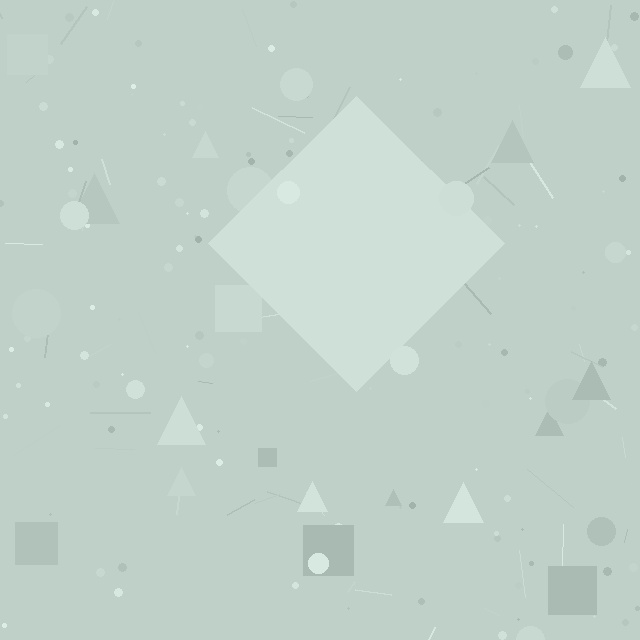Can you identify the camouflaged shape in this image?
The camouflaged shape is a diamond.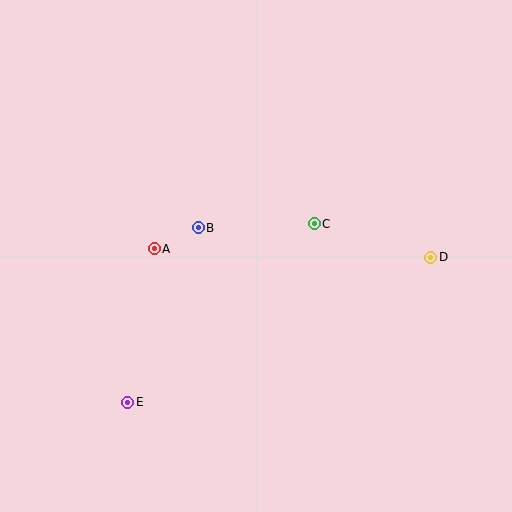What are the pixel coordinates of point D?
Point D is at (431, 257).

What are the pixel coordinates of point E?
Point E is at (128, 402).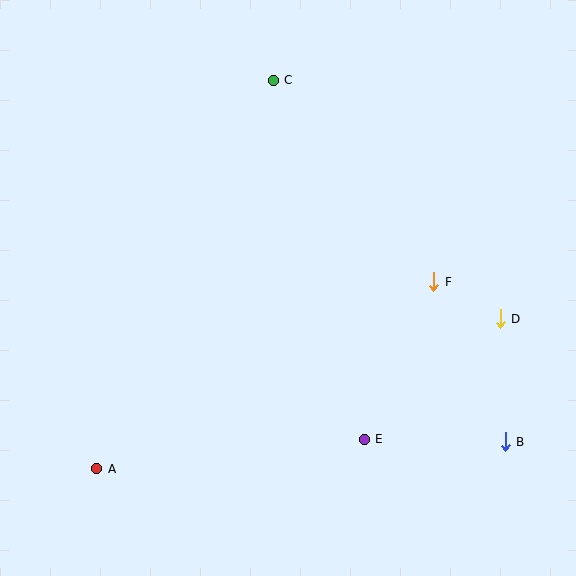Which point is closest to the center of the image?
Point F at (434, 282) is closest to the center.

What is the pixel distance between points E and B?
The distance between E and B is 141 pixels.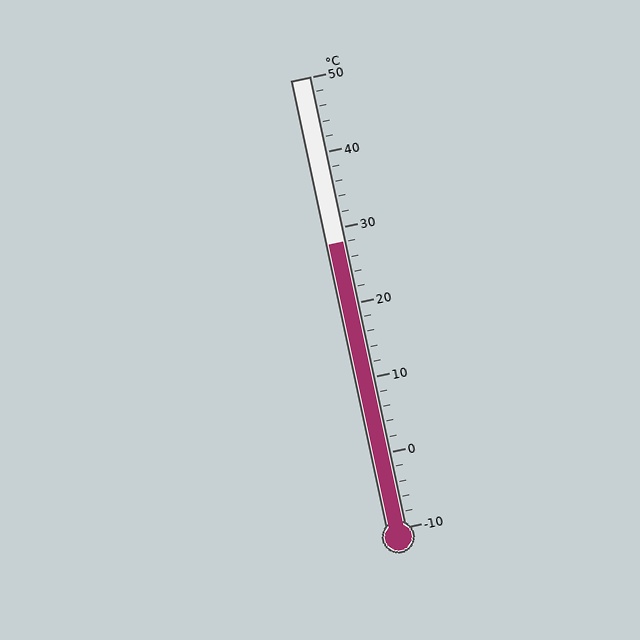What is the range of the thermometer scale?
The thermometer scale ranges from -10°C to 50°C.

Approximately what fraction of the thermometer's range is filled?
The thermometer is filled to approximately 65% of its range.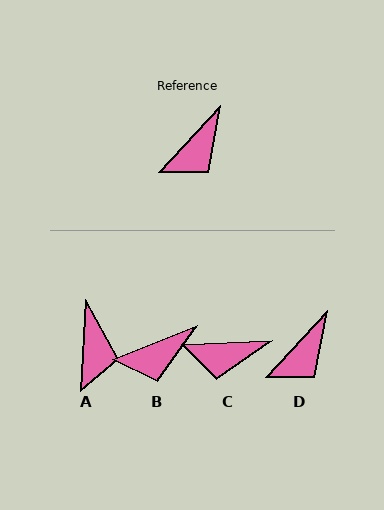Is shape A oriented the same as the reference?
No, it is off by about 40 degrees.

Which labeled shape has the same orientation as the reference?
D.